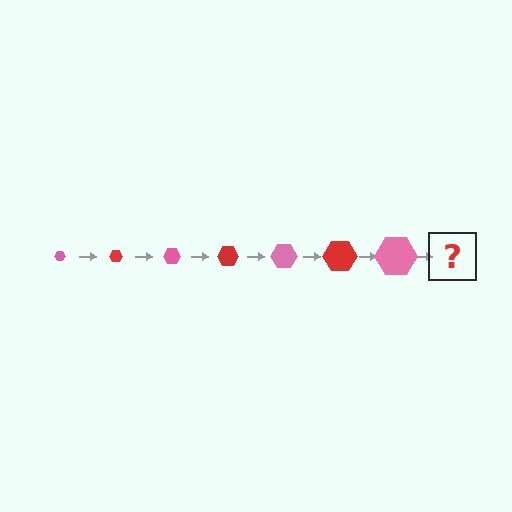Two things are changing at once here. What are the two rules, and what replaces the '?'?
The two rules are that the hexagon grows larger each step and the color cycles through pink and red. The '?' should be a red hexagon, larger than the previous one.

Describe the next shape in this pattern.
It should be a red hexagon, larger than the previous one.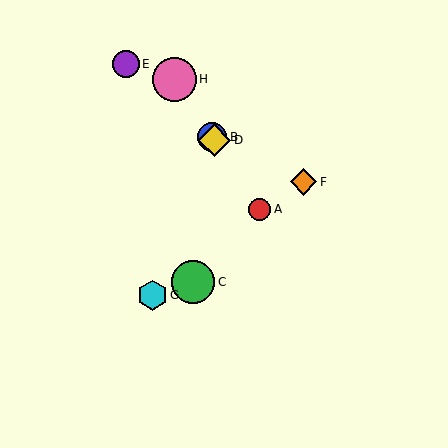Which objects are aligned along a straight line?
Objects A, B, D, H are aligned along a straight line.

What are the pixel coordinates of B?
Object B is at (212, 137).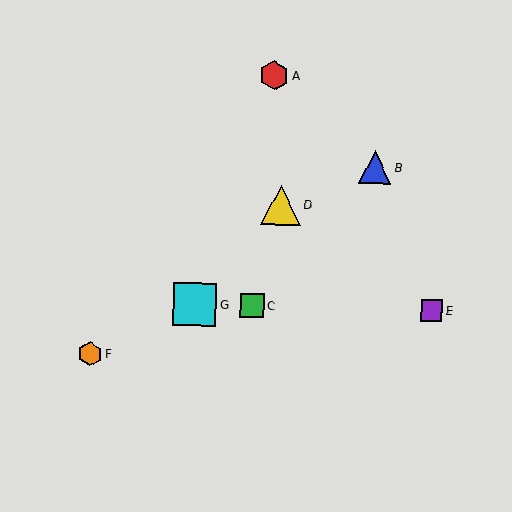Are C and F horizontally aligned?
No, C is at y≈306 and F is at y≈354.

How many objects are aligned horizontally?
3 objects (C, E, G) are aligned horizontally.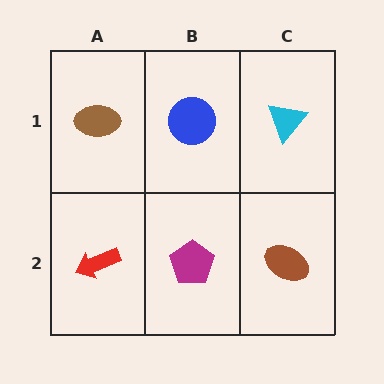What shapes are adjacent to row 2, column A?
A brown ellipse (row 1, column A), a magenta pentagon (row 2, column B).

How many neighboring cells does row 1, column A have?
2.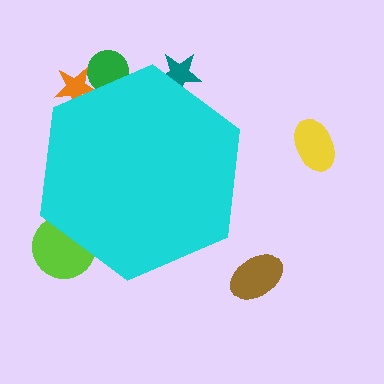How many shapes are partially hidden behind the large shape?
4 shapes are partially hidden.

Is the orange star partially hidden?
Yes, the orange star is partially hidden behind the cyan hexagon.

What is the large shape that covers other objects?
A cyan hexagon.